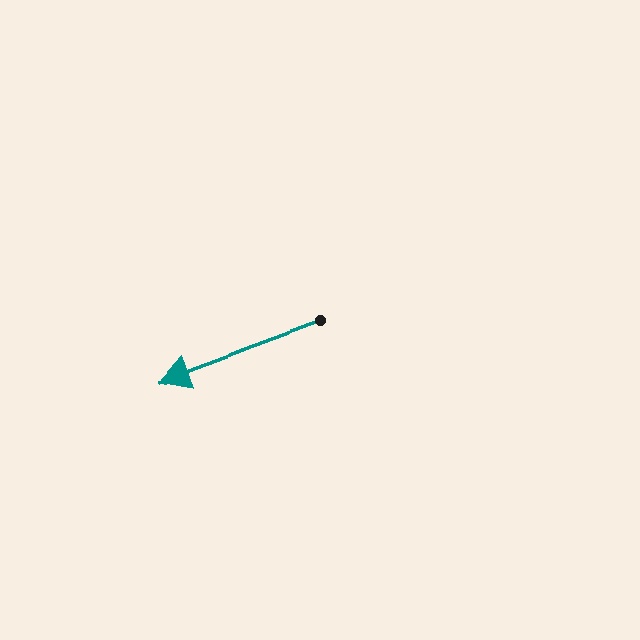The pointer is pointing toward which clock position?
Roughly 8 o'clock.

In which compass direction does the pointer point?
West.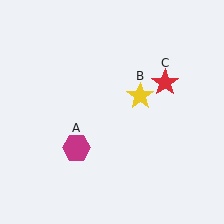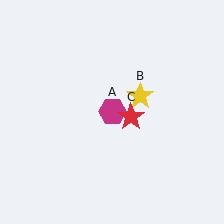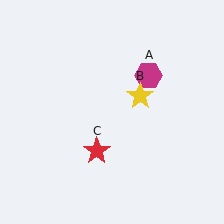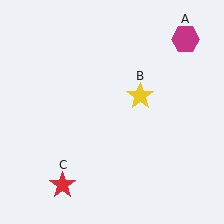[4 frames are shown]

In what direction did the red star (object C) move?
The red star (object C) moved down and to the left.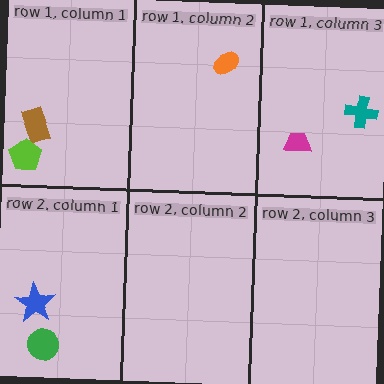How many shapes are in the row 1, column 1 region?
2.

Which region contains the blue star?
The row 2, column 1 region.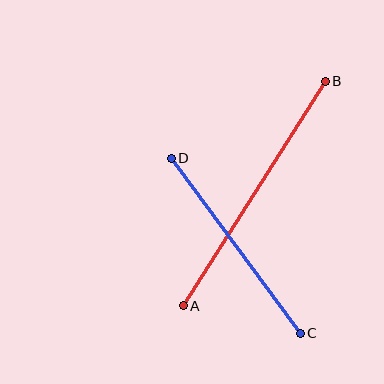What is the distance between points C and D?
The distance is approximately 217 pixels.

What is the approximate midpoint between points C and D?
The midpoint is at approximately (236, 246) pixels.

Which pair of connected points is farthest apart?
Points A and B are farthest apart.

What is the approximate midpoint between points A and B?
The midpoint is at approximately (254, 194) pixels.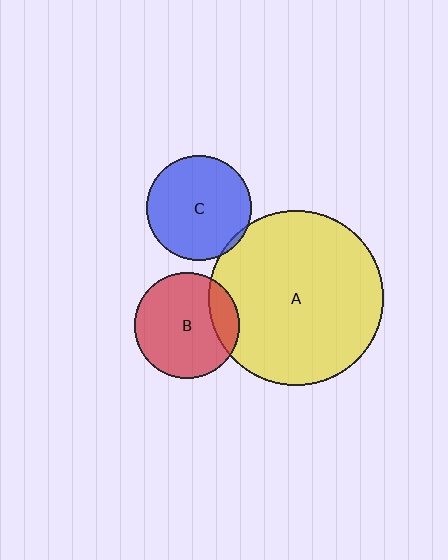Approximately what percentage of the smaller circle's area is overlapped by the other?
Approximately 5%.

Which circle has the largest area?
Circle A (yellow).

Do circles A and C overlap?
Yes.